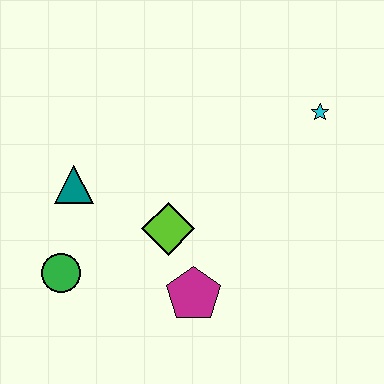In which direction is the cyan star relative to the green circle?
The cyan star is to the right of the green circle.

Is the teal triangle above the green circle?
Yes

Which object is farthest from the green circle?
The cyan star is farthest from the green circle.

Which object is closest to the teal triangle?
The green circle is closest to the teal triangle.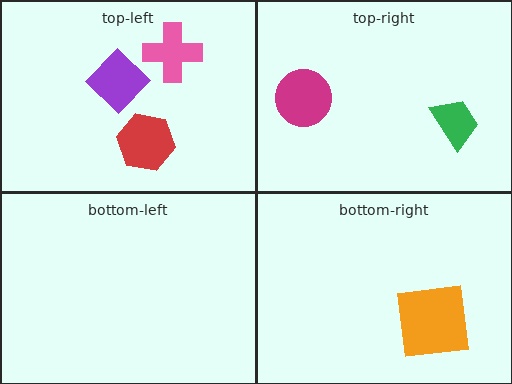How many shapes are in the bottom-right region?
1.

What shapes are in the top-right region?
The magenta circle, the green trapezoid.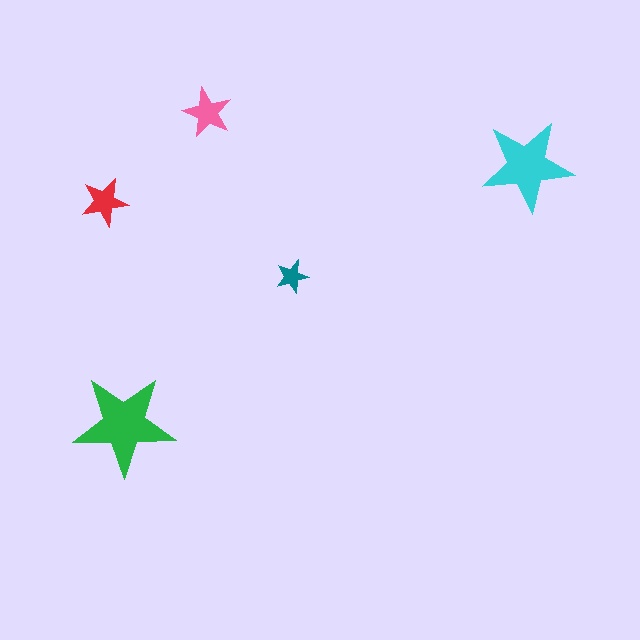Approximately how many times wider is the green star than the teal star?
About 3 times wider.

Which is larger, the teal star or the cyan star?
The cyan one.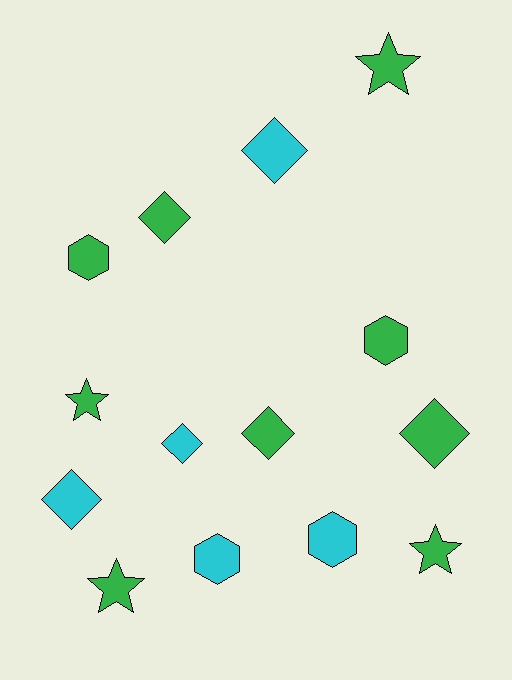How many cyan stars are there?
There are no cyan stars.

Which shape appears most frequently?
Diamond, with 6 objects.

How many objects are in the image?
There are 14 objects.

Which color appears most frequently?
Green, with 9 objects.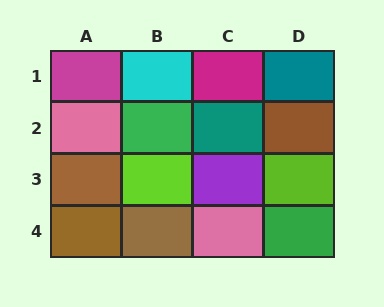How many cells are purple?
1 cell is purple.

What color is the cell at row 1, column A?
Magenta.